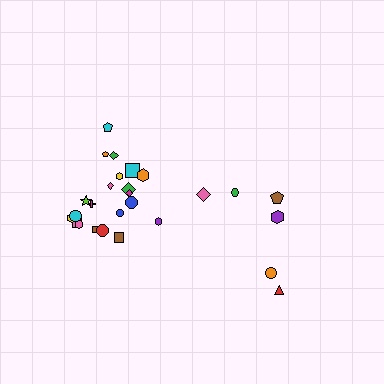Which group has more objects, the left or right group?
The left group.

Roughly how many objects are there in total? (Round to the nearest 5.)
Roughly 25 objects in total.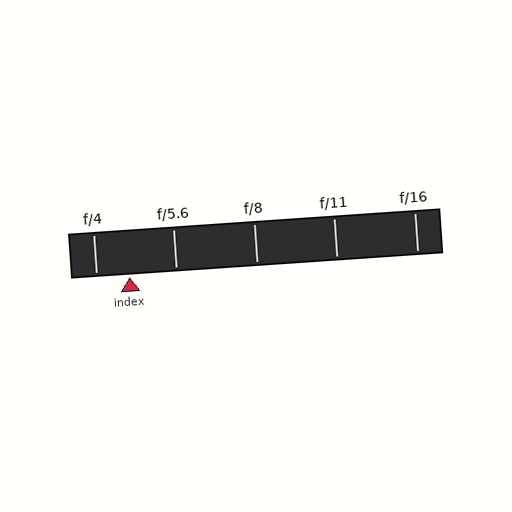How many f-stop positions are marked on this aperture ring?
There are 5 f-stop positions marked.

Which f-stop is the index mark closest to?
The index mark is closest to f/4.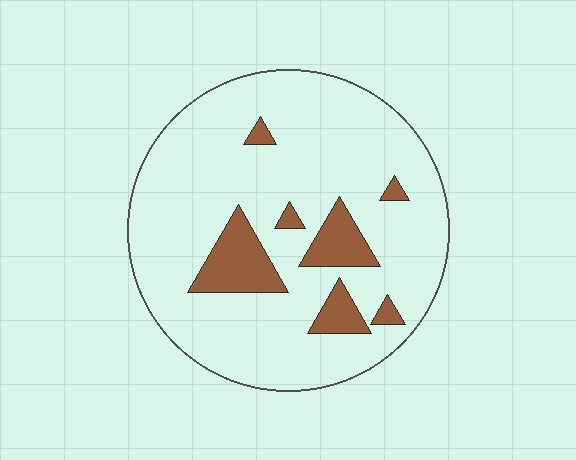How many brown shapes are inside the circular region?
7.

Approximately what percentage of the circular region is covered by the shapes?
Approximately 15%.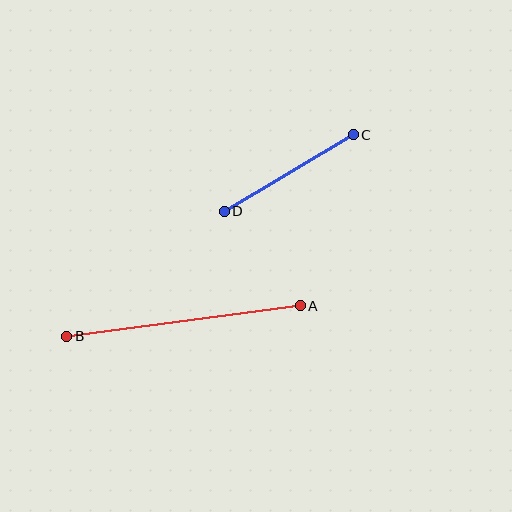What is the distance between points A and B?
The distance is approximately 236 pixels.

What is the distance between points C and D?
The distance is approximately 150 pixels.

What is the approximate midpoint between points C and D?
The midpoint is at approximately (289, 173) pixels.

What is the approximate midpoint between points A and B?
The midpoint is at approximately (184, 321) pixels.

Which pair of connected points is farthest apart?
Points A and B are farthest apart.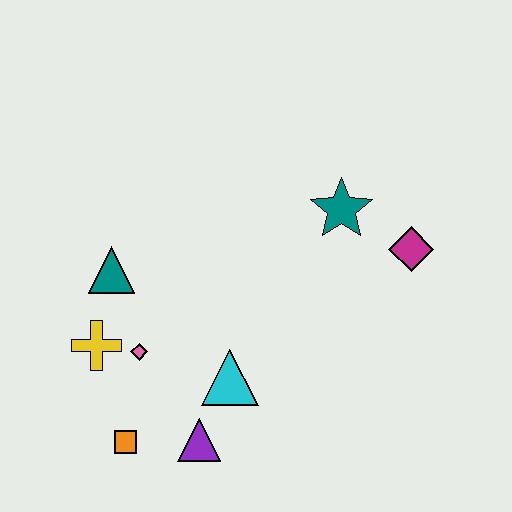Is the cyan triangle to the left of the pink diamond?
No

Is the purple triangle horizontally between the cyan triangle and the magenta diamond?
No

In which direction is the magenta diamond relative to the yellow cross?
The magenta diamond is to the right of the yellow cross.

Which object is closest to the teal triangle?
The yellow cross is closest to the teal triangle.